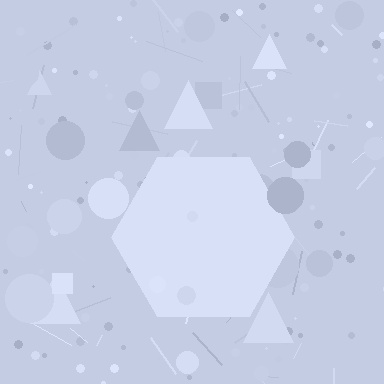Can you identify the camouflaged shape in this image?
The camouflaged shape is a hexagon.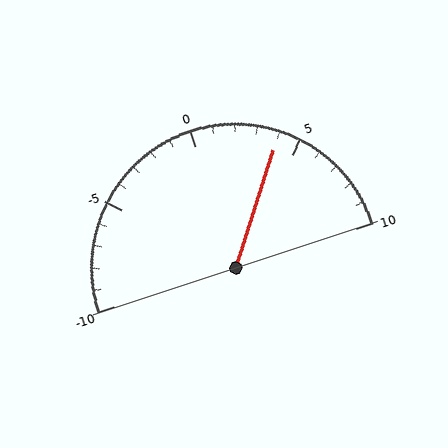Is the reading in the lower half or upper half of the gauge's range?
The reading is in the upper half of the range (-10 to 10).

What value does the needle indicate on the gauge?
The needle indicates approximately 4.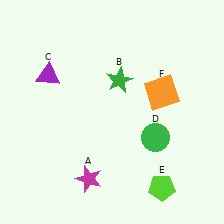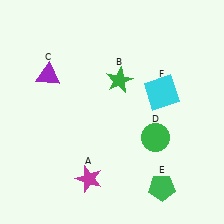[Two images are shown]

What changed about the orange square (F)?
In Image 1, F is orange. In Image 2, it changed to cyan.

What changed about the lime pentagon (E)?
In Image 1, E is lime. In Image 2, it changed to green.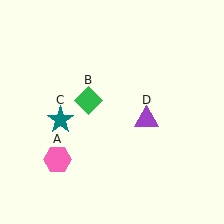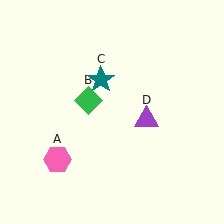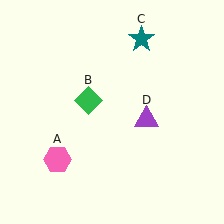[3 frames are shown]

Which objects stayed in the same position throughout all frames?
Pink hexagon (object A) and green diamond (object B) and purple triangle (object D) remained stationary.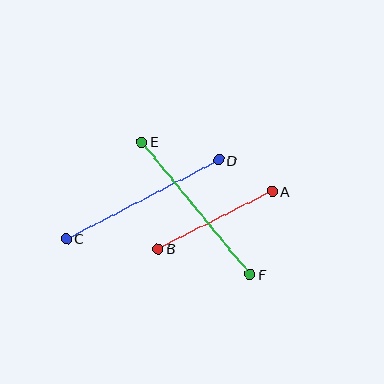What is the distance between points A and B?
The distance is approximately 128 pixels.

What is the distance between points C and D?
The distance is approximately 172 pixels.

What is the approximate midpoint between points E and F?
The midpoint is at approximately (196, 208) pixels.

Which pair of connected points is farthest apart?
Points C and D are farthest apart.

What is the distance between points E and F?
The distance is approximately 171 pixels.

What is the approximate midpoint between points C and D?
The midpoint is at approximately (143, 199) pixels.